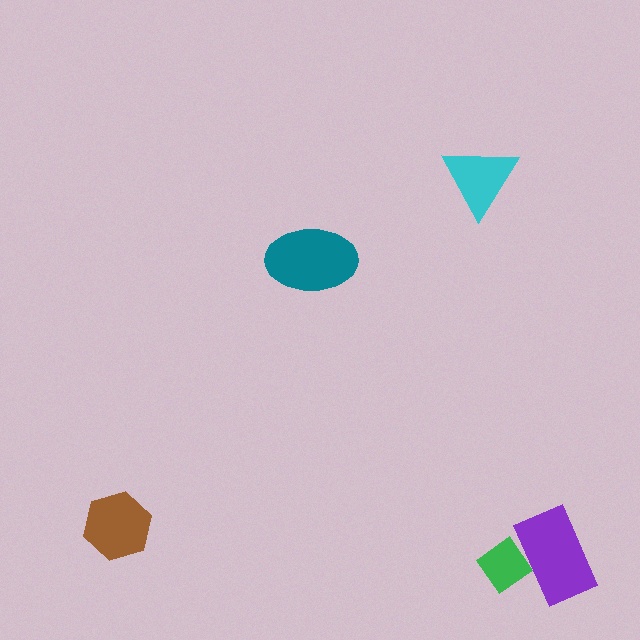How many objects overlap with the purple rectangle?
1 object overlaps with the purple rectangle.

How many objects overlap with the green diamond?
1 object overlaps with the green diamond.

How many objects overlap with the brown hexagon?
0 objects overlap with the brown hexagon.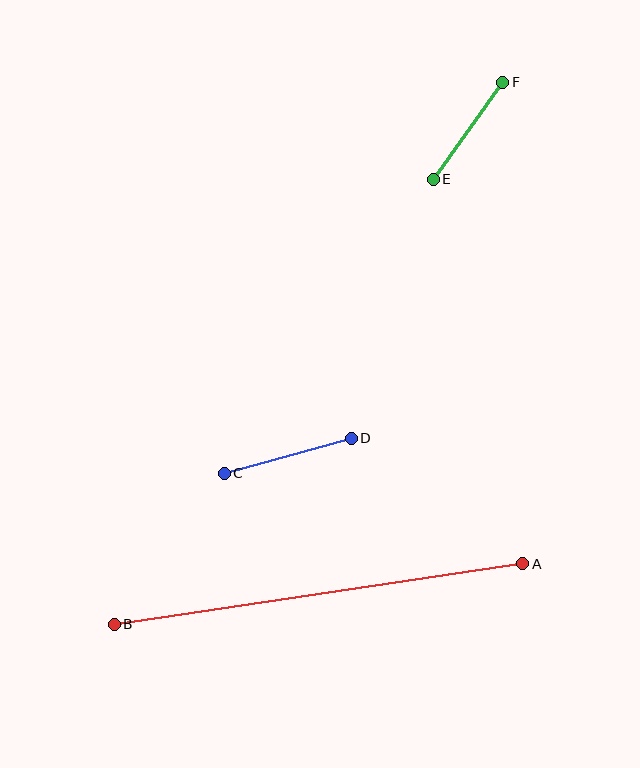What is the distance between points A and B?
The distance is approximately 413 pixels.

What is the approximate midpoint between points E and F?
The midpoint is at approximately (468, 131) pixels.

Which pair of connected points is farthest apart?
Points A and B are farthest apart.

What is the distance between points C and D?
The distance is approximately 132 pixels.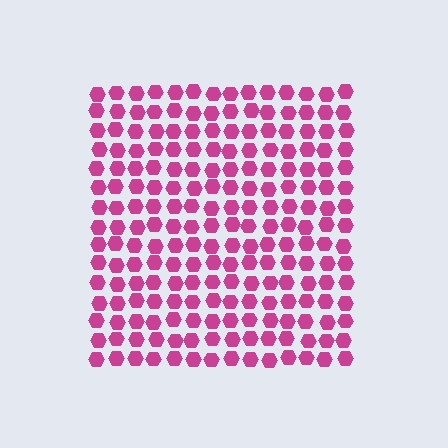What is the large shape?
The large shape is a square.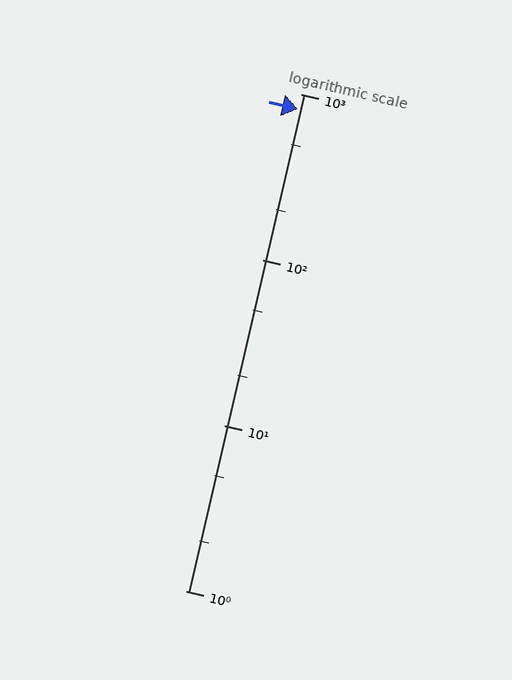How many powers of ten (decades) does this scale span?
The scale spans 3 decades, from 1 to 1000.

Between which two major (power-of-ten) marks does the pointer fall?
The pointer is between 100 and 1000.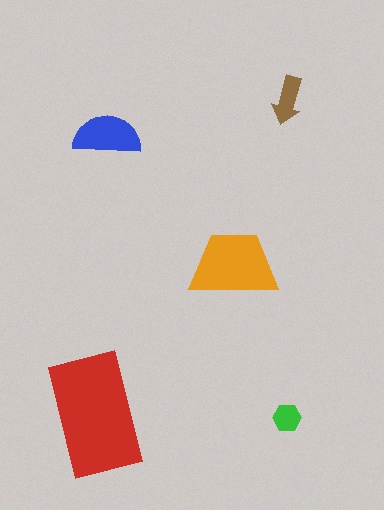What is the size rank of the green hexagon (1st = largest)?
5th.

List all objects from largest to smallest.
The red rectangle, the orange trapezoid, the blue semicircle, the brown arrow, the green hexagon.